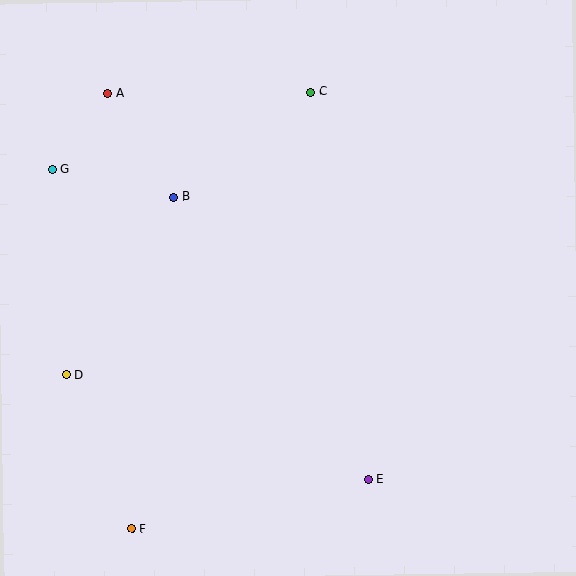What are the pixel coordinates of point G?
Point G is at (52, 170).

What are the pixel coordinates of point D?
Point D is at (67, 375).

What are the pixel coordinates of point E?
Point E is at (368, 479).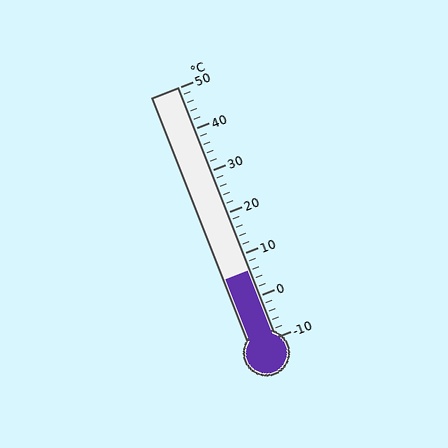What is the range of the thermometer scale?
The thermometer scale ranges from -10°C to 50°C.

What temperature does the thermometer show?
The thermometer shows approximately 6°C.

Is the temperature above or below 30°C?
The temperature is below 30°C.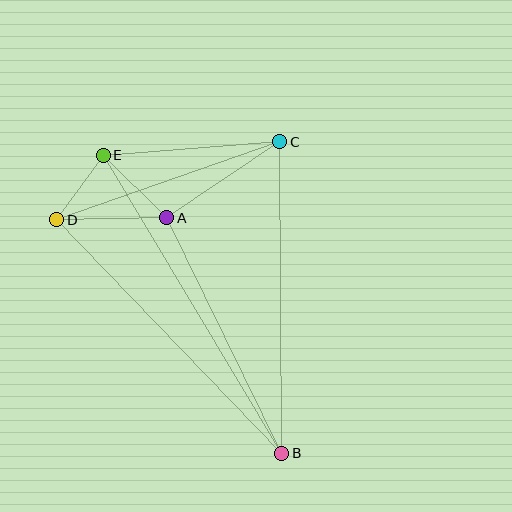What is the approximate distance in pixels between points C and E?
The distance between C and E is approximately 177 pixels.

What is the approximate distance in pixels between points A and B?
The distance between A and B is approximately 262 pixels.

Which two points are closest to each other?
Points D and E are closest to each other.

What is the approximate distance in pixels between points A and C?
The distance between A and C is approximately 136 pixels.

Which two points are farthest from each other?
Points B and E are farthest from each other.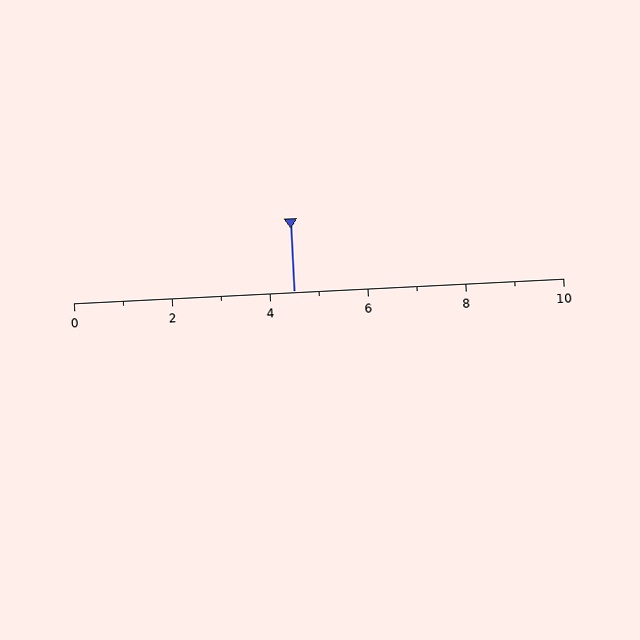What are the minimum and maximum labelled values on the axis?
The axis runs from 0 to 10.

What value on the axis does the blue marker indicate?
The marker indicates approximately 4.5.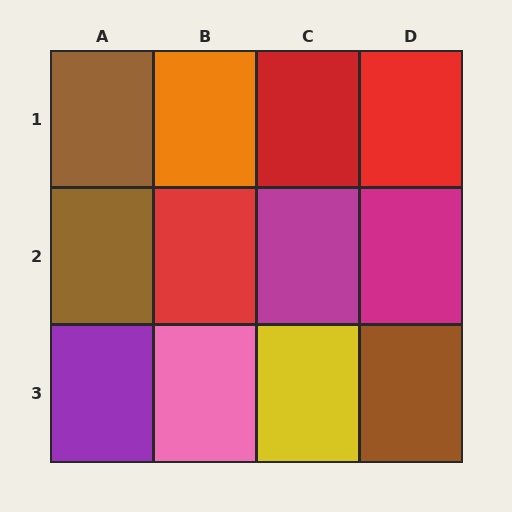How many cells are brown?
3 cells are brown.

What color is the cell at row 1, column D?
Red.